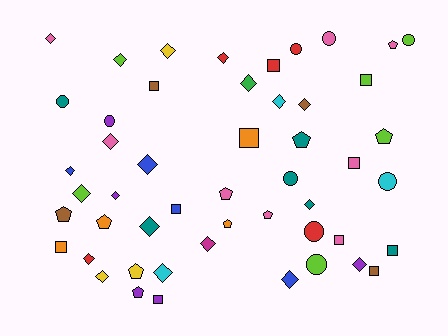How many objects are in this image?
There are 50 objects.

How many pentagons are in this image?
There are 10 pentagons.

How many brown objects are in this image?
There are 4 brown objects.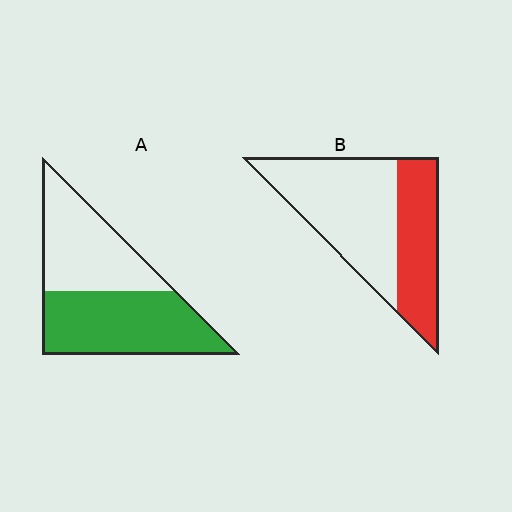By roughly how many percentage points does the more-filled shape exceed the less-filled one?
By roughly 15 percentage points (A over B).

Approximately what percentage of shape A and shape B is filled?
A is approximately 55% and B is approximately 40%.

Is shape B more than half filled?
No.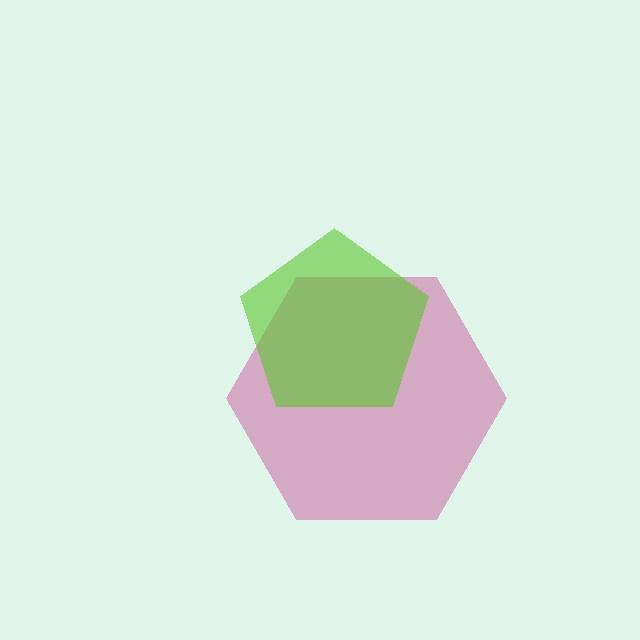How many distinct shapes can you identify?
There are 2 distinct shapes: a magenta hexagon, a lime pentagon.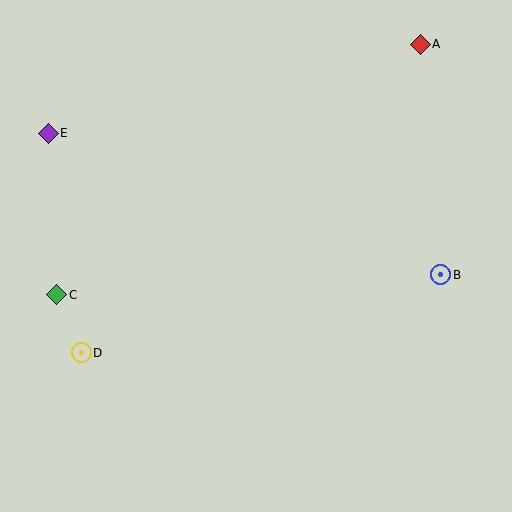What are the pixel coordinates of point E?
Point E is at (48, 133).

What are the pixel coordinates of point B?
Point B is at (441, 275).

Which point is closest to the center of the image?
Point B at (441, 275) is closest to the center.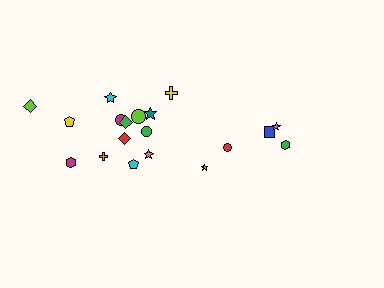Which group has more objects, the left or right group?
The left group.